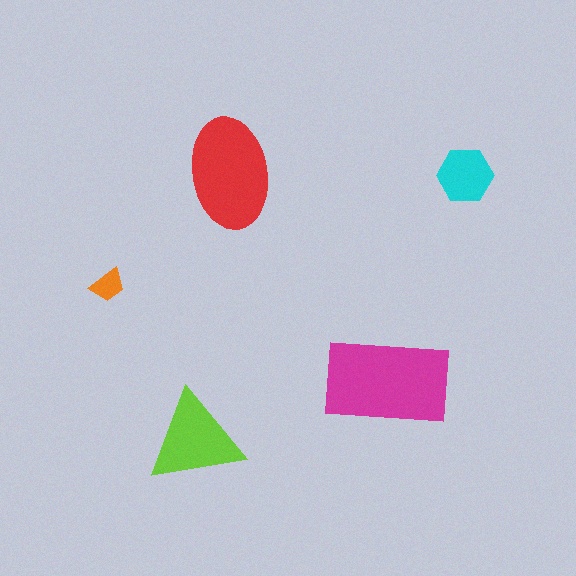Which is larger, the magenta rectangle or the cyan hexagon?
The magenta rectangle.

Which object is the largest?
The magenta rectangle.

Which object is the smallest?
The orange trapezoid.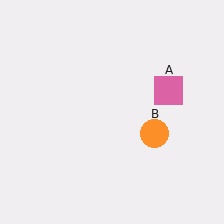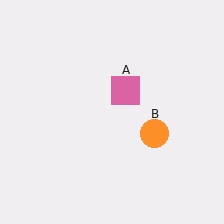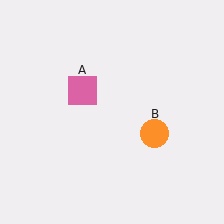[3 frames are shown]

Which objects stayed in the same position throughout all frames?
Orange circle (object B) remained stationary.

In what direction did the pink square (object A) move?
The pink square (object A) moved left.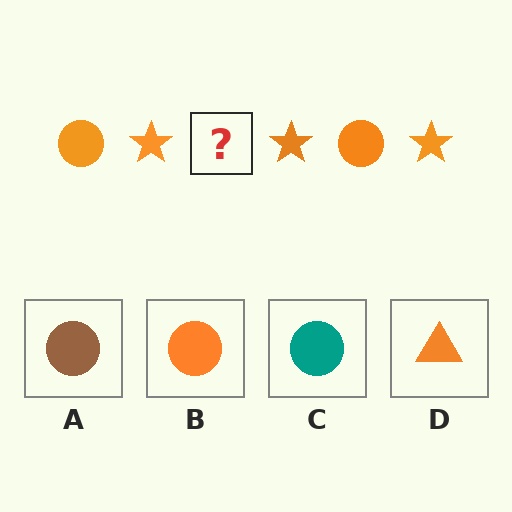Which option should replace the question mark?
Option B.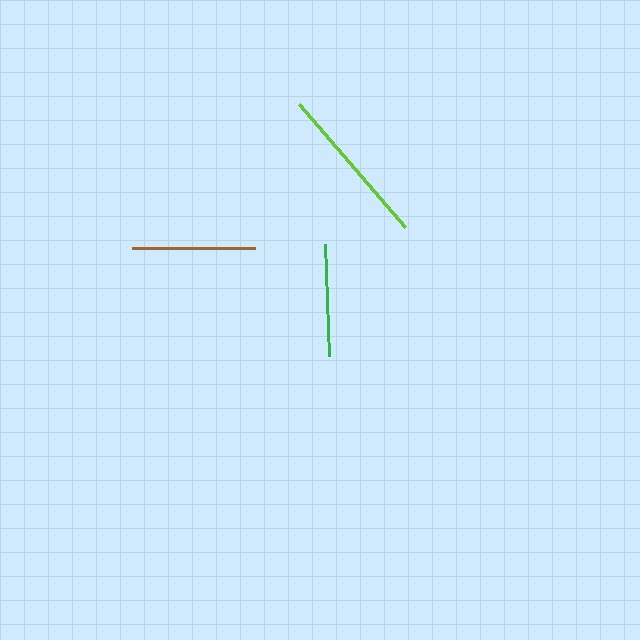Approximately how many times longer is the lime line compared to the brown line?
The lime line is approximately 1.3 times the length of the brown line.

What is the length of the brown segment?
The brown segment is approximately 122 pixels long.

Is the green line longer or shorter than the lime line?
The lime line is longer than the green line.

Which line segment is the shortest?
The green line is the shortest at approximately 112 pixels.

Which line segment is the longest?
The lime line is the longest at approximately 162 pixels.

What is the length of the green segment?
The green segment is approximately 112 pixels long.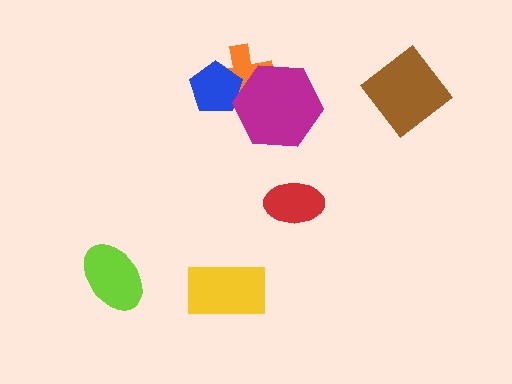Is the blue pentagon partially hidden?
Yes, it is partially covered by another shape.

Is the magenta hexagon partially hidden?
No, no other shape covers it.